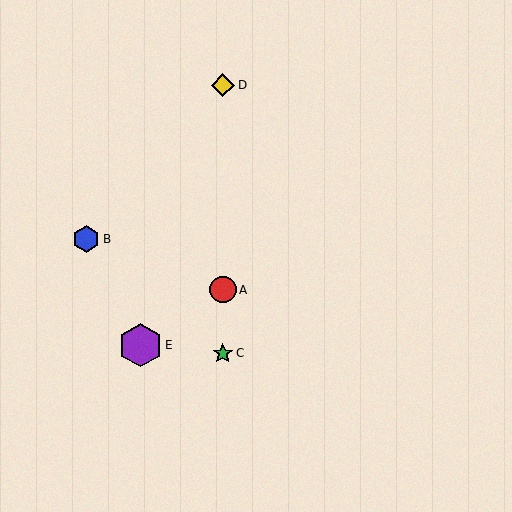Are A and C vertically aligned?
Yes, both are at x≈223.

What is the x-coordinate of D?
Object D is at x≈223.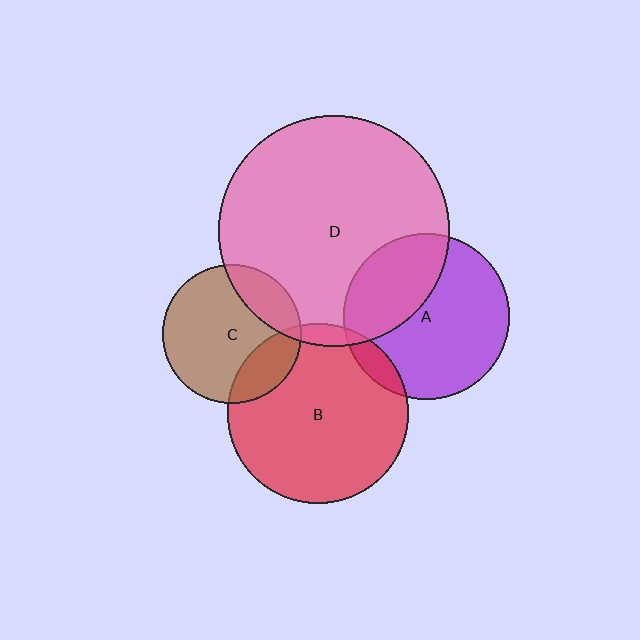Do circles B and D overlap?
Yes.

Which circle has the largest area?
Circle D (pink).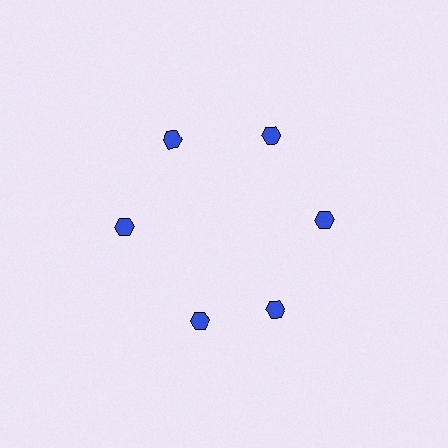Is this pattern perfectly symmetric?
No. The 6 blue hexagons are arranged in a ring, but one element near the 7 o'clock position is rotated out of alignment along the ring, breaking the 6-fold rotational symmetry.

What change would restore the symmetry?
The symmetry would be restored by rotating it back into even spacing with its neighbors so that all 6 hexagons sit at equal angles and equal distance from the center.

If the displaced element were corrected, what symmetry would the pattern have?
It would have 6-fold rotational symmetry — the pattern would map onto itself every 60 degrees.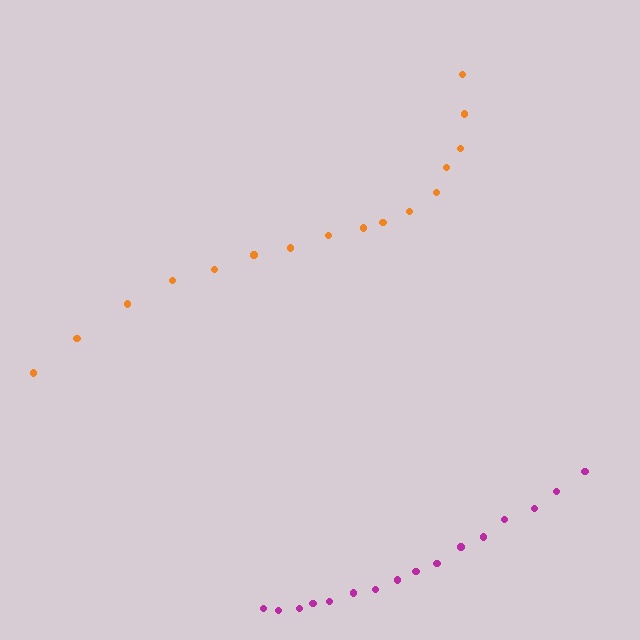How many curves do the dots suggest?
There are 2 distinct paths.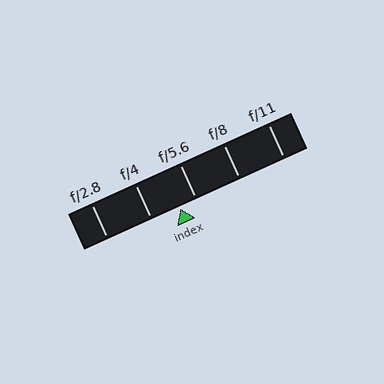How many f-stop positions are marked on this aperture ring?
There are 5 f-stop positions marked.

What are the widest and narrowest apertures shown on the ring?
The widest aperture shown is f/2.8 and the narrowest is f/11.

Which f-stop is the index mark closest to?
The index mark is closest to f/5.6.